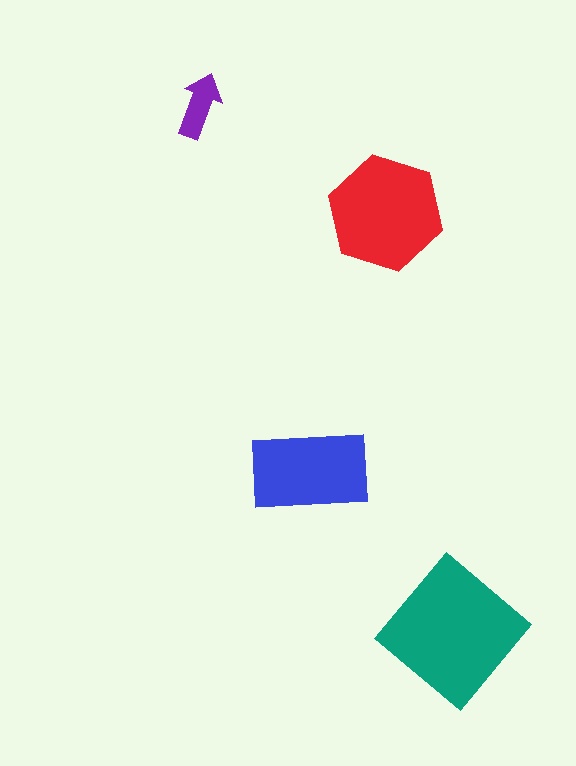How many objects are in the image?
There are 4 objects in the image.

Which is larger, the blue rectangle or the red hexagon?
The red hexagon.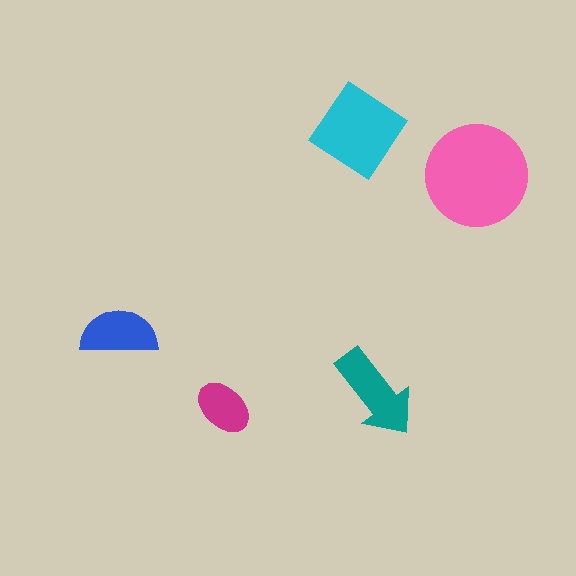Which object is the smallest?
The magenta ellipse.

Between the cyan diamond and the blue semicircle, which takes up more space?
The cyan diamond.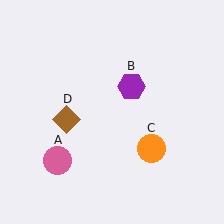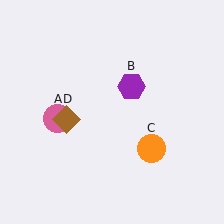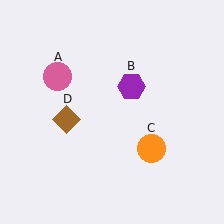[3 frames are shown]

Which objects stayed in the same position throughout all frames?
Purple hexagon (object B) and orange circle (object C) and brown diamond (object D) remained stationary.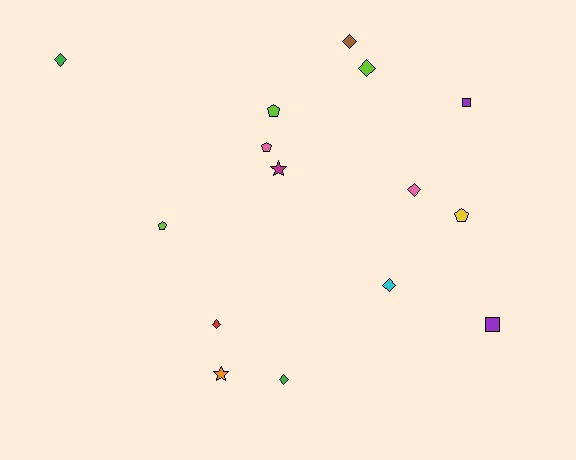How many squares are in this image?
There are 2 squares.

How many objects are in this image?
There are 15 objects.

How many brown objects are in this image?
There is 1 brown object.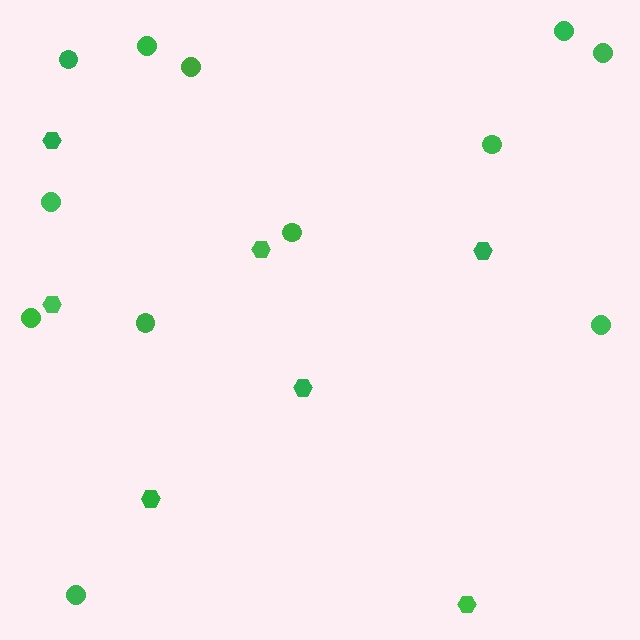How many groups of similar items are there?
There are 2 groups: one group of hexagons (7) and one group of circles (12).